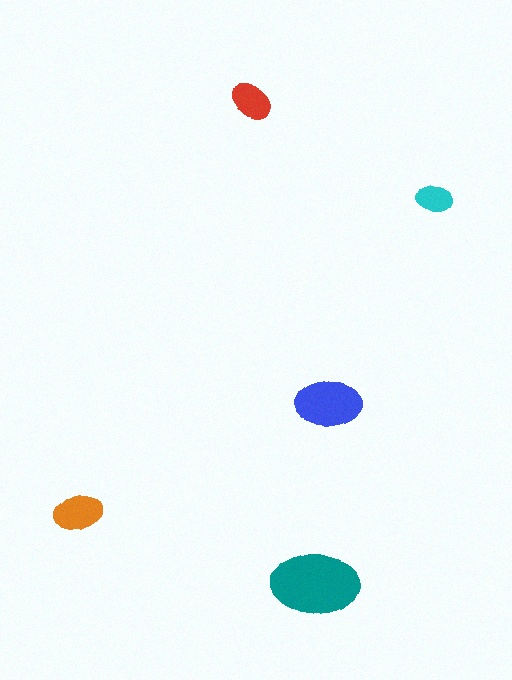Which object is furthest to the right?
The cyan ellipse is rightmost.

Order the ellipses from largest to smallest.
the teal one, the blue one, the orange one, the red one, the cyan one.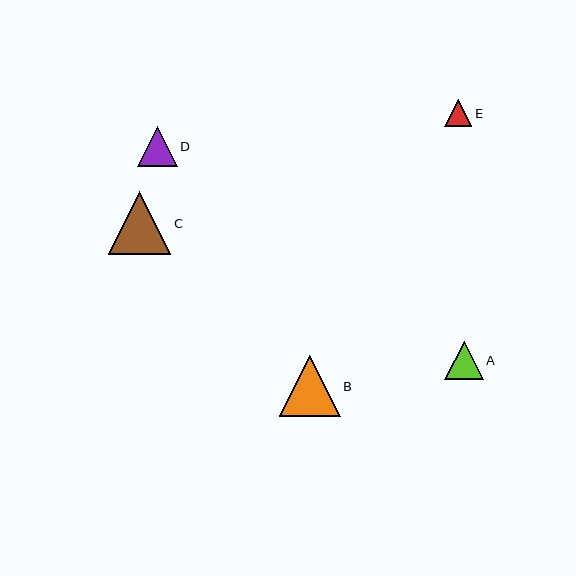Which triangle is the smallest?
Triangle E is the smallest with a size of approximately 27 pixels.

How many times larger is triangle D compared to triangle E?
Triangle D is approximately 1.5 times the size of triangle E.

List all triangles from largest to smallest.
From largest to smallest: C, B, D, A, E.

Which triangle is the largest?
Triangle C is the largest with a size of approximately 63 pixels.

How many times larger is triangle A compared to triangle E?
Triangle A is approximately 1.4 times the size of triangle E.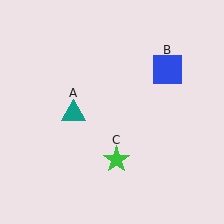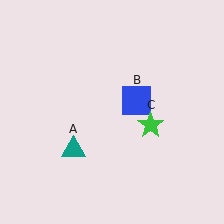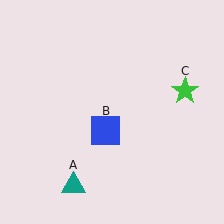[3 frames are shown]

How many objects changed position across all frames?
3 objects changed position: teal triangle (object A), blue square (object B), green star (object C).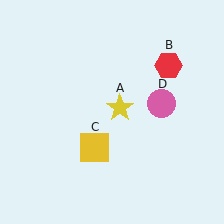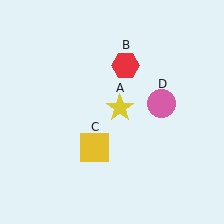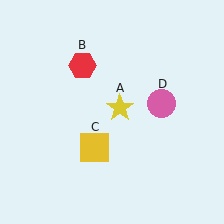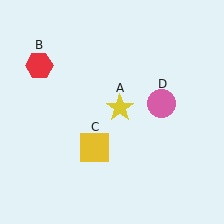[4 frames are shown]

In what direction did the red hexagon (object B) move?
The red hexagon (object B) moved left.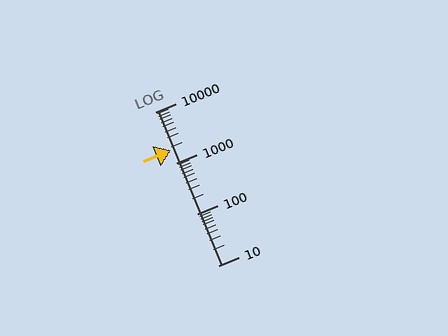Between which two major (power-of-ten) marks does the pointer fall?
The pointer is between 1000 and 10000.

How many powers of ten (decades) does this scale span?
The scale spans 3 decades, from 10 to 10000.